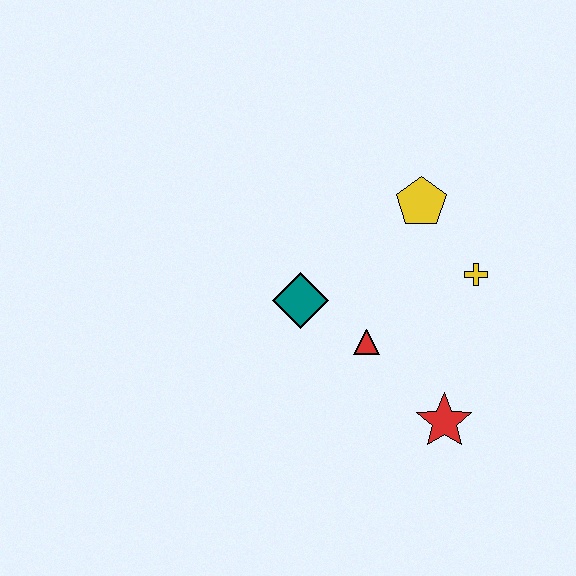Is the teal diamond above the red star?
Yes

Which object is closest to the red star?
The red triangle is closest to the red star.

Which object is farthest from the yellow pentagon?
The red star is farthest from the yellow pentagon.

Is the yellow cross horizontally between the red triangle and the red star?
No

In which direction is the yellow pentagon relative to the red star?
The yellow pentagon is above the red star.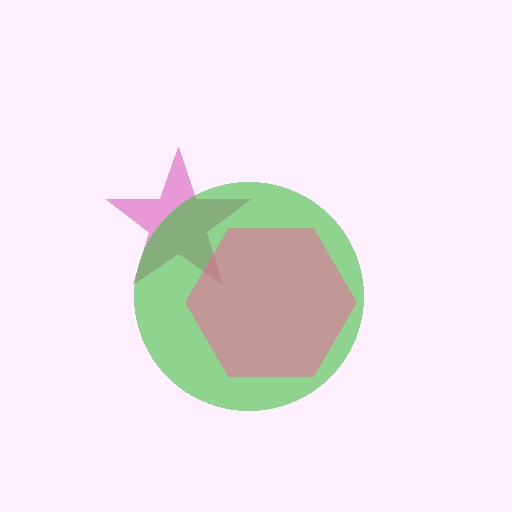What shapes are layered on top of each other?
The layered shapes are: a magenta star, a green circle, a pink hexagon.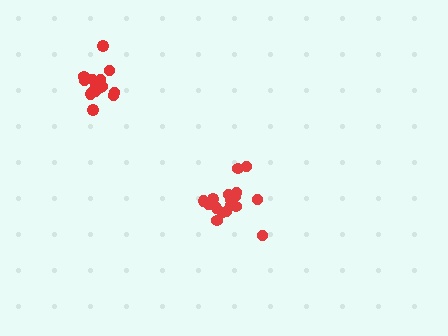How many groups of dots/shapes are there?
There are 2 groups.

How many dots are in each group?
Group 1: 17 dots, Group 2: 14 dots (31 total).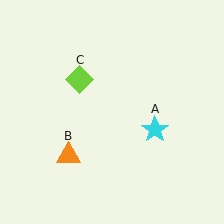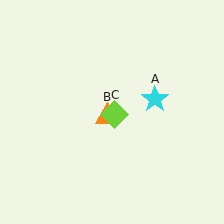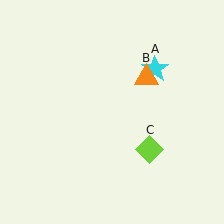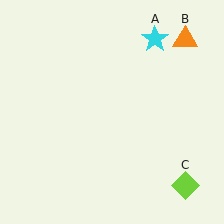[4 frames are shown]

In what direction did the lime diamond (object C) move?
The lime diamond (object C) moved down and to the right.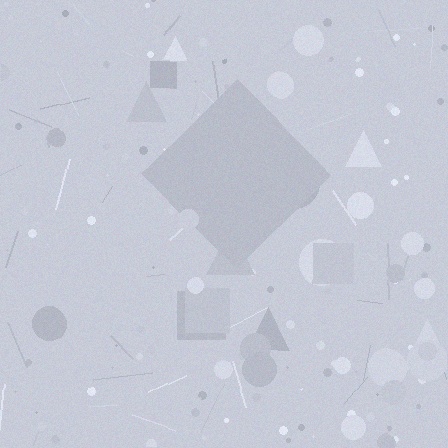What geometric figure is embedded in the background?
A diamond is embedded in the background.